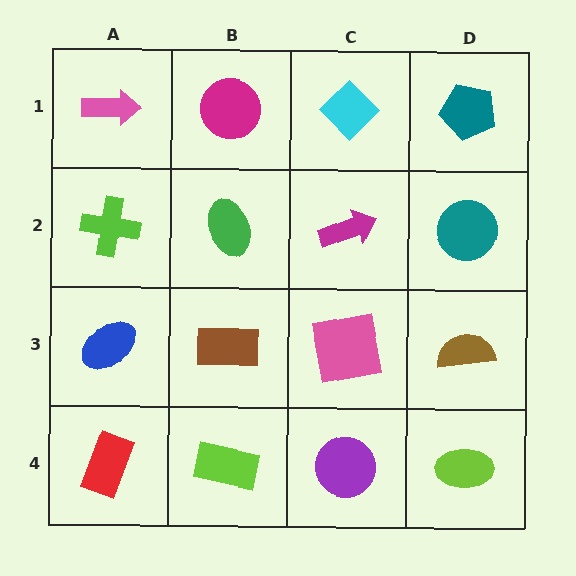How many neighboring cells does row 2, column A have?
3.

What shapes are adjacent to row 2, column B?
A magenta circle (row 1, column B), a brown rectangle (row 3, column B), a lime cross (row 2, column A), a magenta arrow (row 2, column C).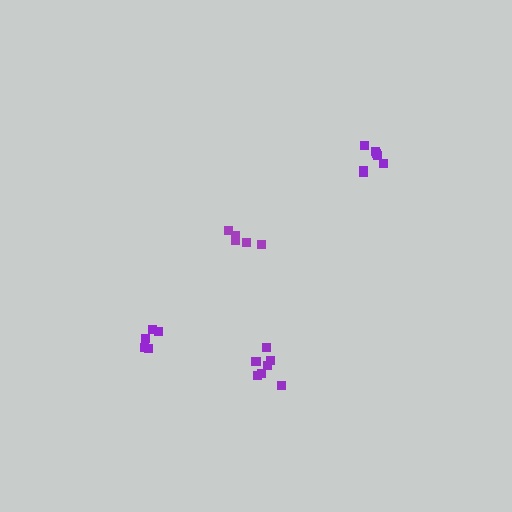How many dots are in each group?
Group 1: 5 dots, Group 2: 5 dots, Group 3: 8 dots, Group 4: 7 dots (25 total).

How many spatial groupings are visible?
There are 4 spatial groupings.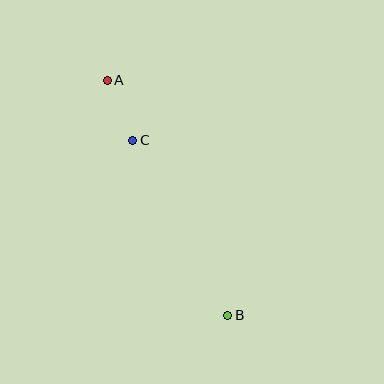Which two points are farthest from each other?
Points A and B are farthest from each other.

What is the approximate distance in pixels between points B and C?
The distance between B and C is approximately 199 pixels.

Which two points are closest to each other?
Points A and C are closest to each other.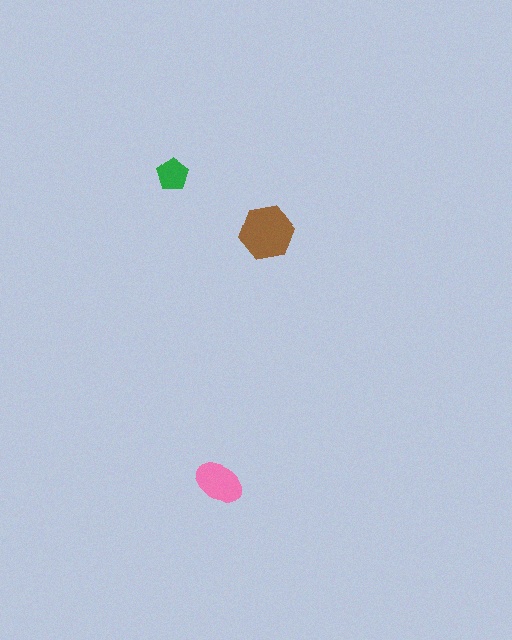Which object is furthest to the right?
The brown hexagon is rightmost.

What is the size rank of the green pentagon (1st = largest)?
3rd.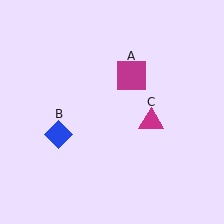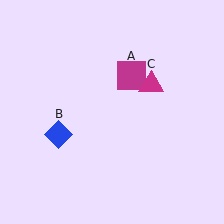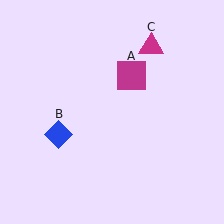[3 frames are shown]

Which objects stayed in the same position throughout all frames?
Magenta square (object A) and blue diamond (object B) remained stationary.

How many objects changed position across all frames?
1 object changed position: magenta triangle (object C).